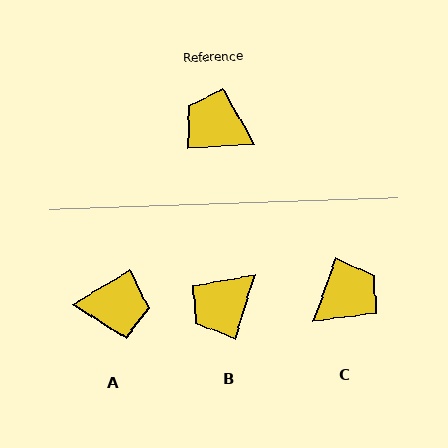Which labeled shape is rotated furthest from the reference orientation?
A, about 153 degrees away.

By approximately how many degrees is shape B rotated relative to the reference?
Approximately 69 degrees counter-clockwise.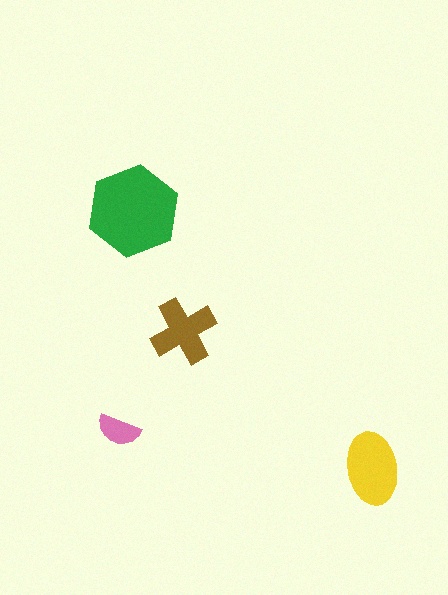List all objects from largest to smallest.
The green hexagon, the yellow ellipse, the brown cross, the pink semicircle.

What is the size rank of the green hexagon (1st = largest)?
1st.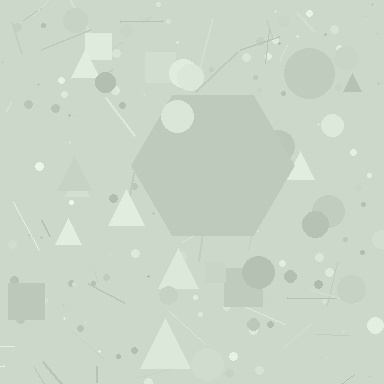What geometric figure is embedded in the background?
A hexagon is embedded in the background.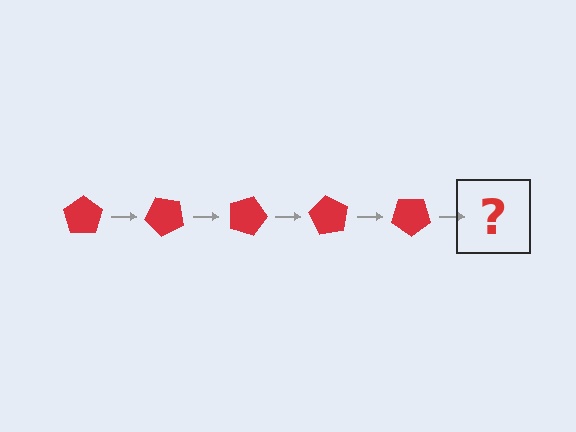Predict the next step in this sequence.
The next step is a red pentagon rotated 225 degrees.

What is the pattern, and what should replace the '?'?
The pattern is that the pentagon rotates 45 degrees each step. The '?' should be a red pentagon rotated 225 degrees.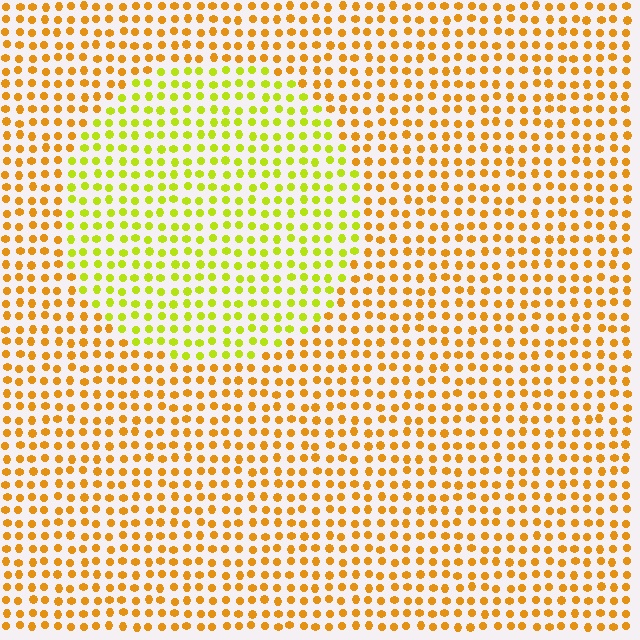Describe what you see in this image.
The image is filled with small orange elements in a uniform arrangement. A circle-shaped region is visible where the elements are tinted to a slightly different hue, forming a subtle color boundary.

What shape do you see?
I see a circle.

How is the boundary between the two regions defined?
The boundary is defined purely by a slight shift in hue (about 37 degrees). Spacing, size, and orientation are identical on both sides.